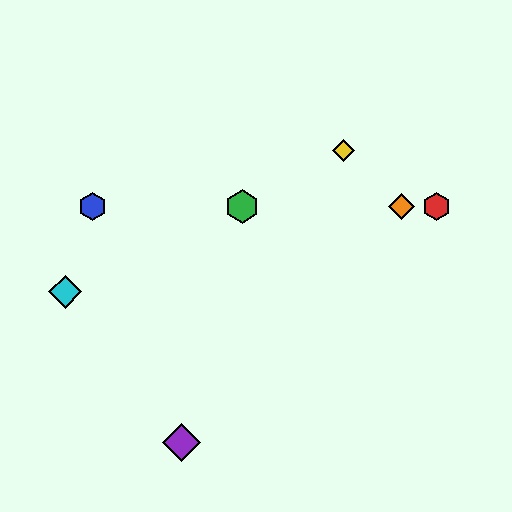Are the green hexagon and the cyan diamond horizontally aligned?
No, the green hexagon is at y≈207 and the cyan diamond is at y≈292.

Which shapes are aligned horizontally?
The red hexagon, the blue hexagon, the green hexagon, the orange diamond are aligned horizontally.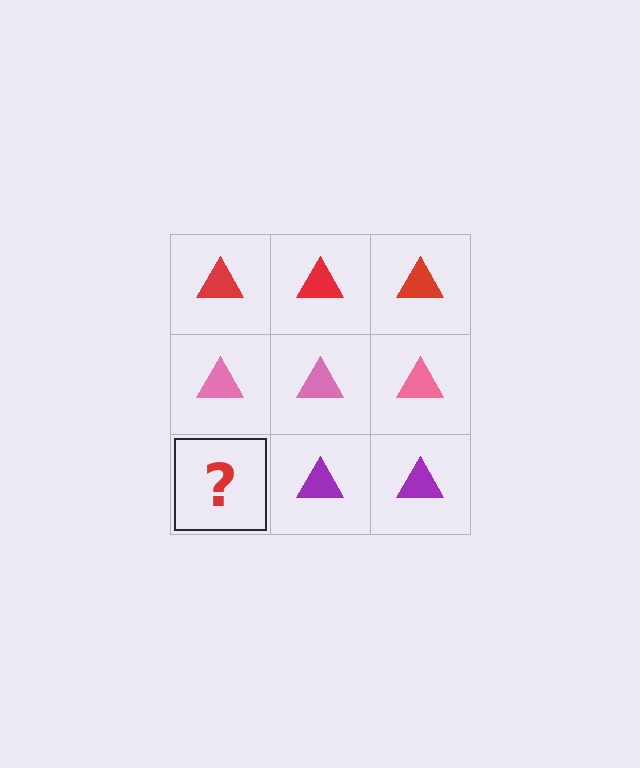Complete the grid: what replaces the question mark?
The question mark should be replaced with a purple triangle.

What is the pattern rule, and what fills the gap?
The rule is that each row has a consistent color. The gap should be filled with a purple triangle.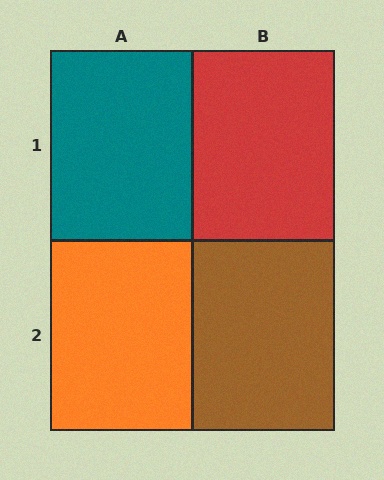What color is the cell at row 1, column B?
Red.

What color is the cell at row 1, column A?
Teal.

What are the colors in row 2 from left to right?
Orange, brown.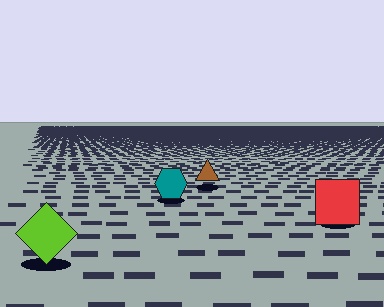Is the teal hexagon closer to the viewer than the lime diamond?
No. The lime diamond is closer — you can tell from the texture gradient: the ground texture is coarser near it.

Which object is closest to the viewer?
The lime diamond is closest. The texture marks near it are larger and more spread out.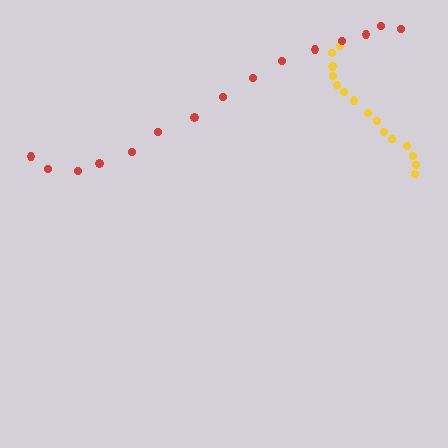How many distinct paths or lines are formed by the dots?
There are 2 distinct paths.